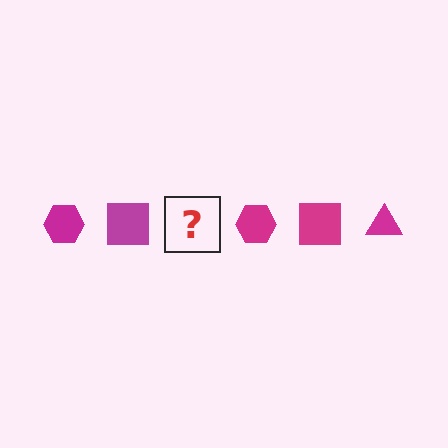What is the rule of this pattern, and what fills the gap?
The rule is that the pattern cycles through hexagon, square, triangle shapes in magenta. The gap should be filled with a magenta triangle.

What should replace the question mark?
The question mark should be replaced with a magenta triangle.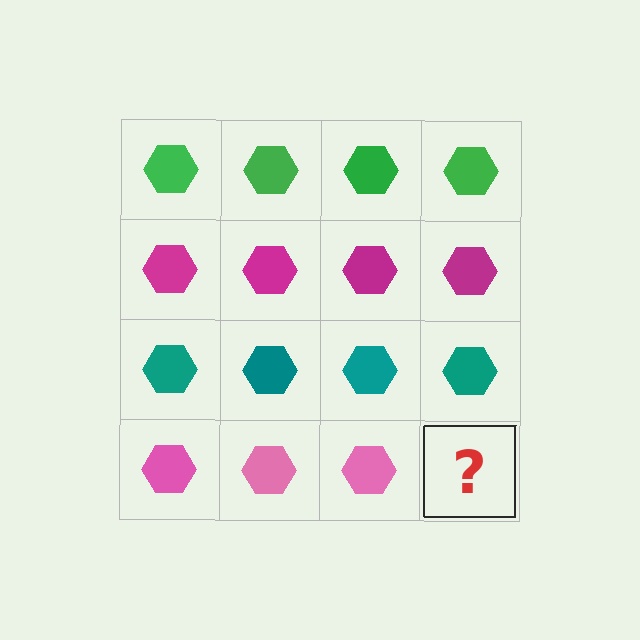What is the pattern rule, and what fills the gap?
The rule is that each row has a consistent color. The gap should be filled with a pink hexagon.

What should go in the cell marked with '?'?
The missing cell should contain a pink hexagon.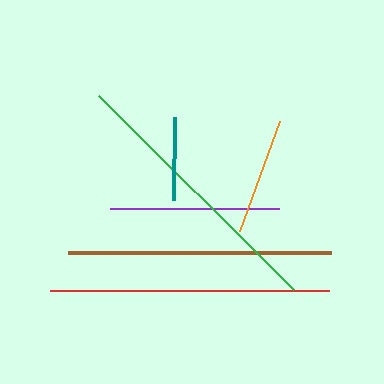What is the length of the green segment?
The green segment is approximately 275 pixels long.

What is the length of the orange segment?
The orange segment is approximately 116 pixels long.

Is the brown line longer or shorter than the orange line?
The brown line is longer than the orange line.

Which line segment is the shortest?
The teal line is the shortest at approximately 83 pixels.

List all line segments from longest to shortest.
From longest to shortest: red, green, brown, purple, orange, teal.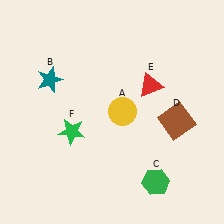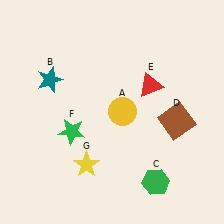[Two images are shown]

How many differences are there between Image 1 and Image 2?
There is 1 difference between the two images.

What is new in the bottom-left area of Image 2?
A yellow star (G) was added in the bottom-left area of Image 2.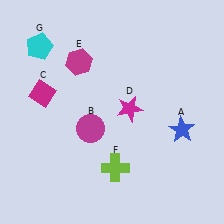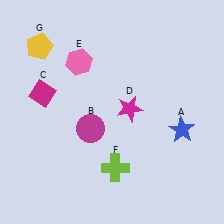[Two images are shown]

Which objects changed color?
E changed from magenta to pink. G changed from cyan to yellow.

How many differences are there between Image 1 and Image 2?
There are 2 differences between the two images.